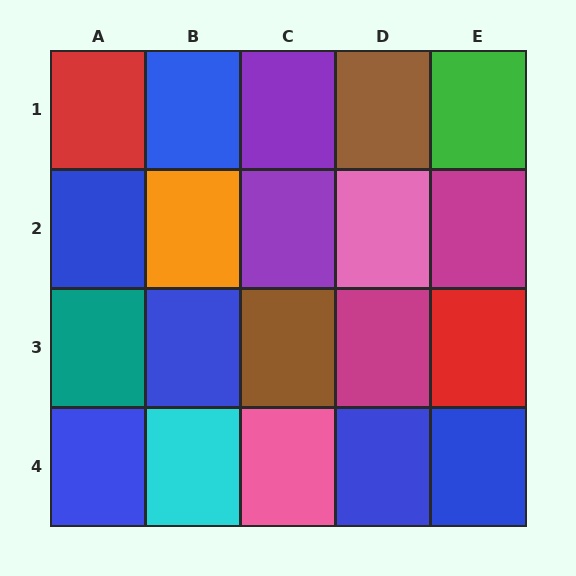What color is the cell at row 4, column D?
Blue.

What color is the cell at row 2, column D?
Pink.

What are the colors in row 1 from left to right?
Red, blue, purple, brown, green.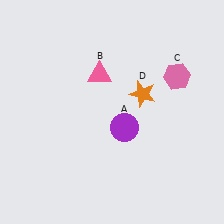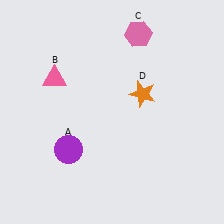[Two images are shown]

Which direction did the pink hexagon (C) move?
The pink hexagon (C) moved up.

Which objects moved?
The objects that moved are: the purple circle (A), the pink triangle (B), the pink hexagon (C).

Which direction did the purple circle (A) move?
The purple circle (A) moved left.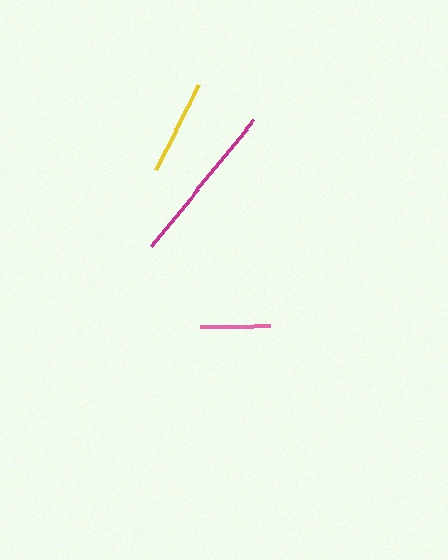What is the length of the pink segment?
The pink segment is approximately 71 pixels long.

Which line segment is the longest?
The magenta line is the longest at approximately 163 pixels.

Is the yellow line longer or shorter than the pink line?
The yellow line is longer than the pink line.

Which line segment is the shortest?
The pink line is the shortest at approximately 71 pixels.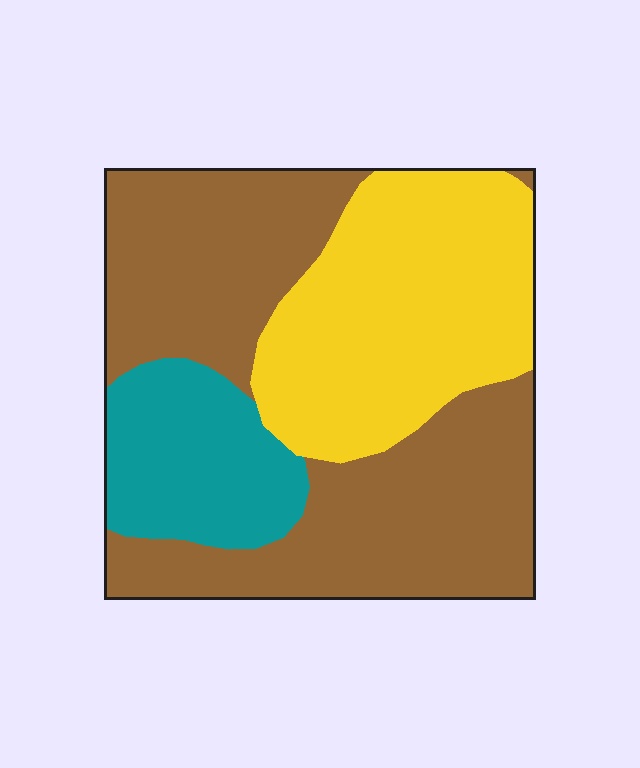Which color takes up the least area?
Teal, at roughly 15%.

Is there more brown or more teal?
Brown.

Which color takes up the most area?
Brown, at roughly 50%.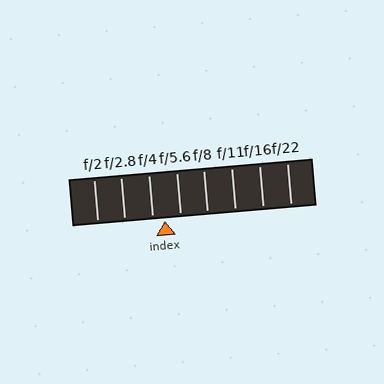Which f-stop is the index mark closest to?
The index mark is closest to f/4.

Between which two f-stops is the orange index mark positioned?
The index mark is between f/4 and f/5.6.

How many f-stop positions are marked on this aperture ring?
There are 8 f-stop positions marked.